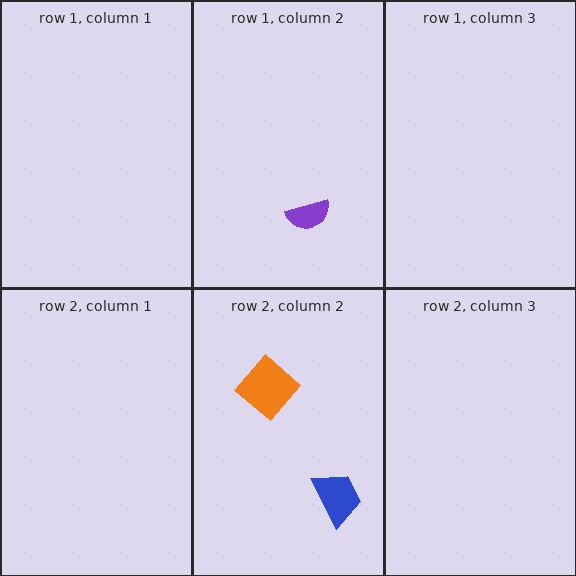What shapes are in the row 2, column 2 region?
The blue trapezoid, the orange diamond.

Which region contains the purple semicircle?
The row 1, column 2 region.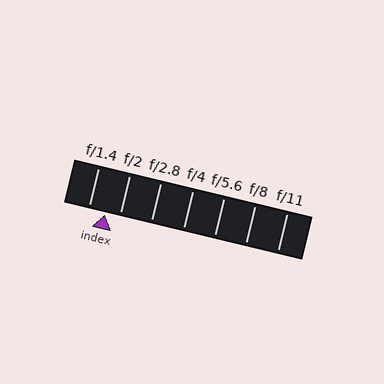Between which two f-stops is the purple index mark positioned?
The index mark is between f/1.4 and f/2.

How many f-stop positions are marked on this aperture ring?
There are 7 f-stop positions marked.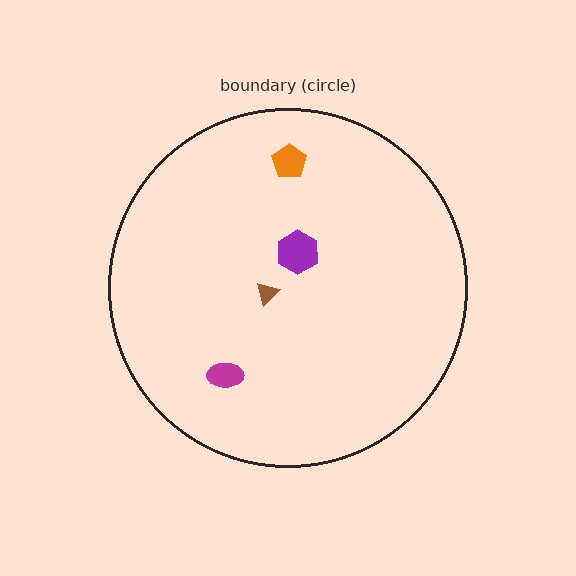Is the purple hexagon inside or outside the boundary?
Inside.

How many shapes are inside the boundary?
4 inside, 0 outside.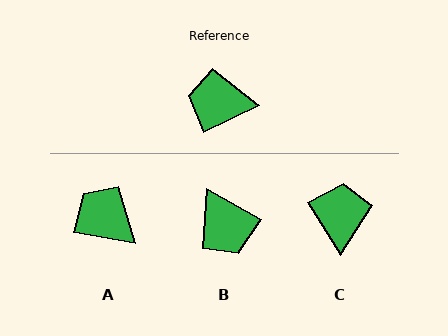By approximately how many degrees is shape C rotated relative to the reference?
Approximately 85 degrees clockwise.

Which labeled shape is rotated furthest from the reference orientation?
B, about 124 degrees away.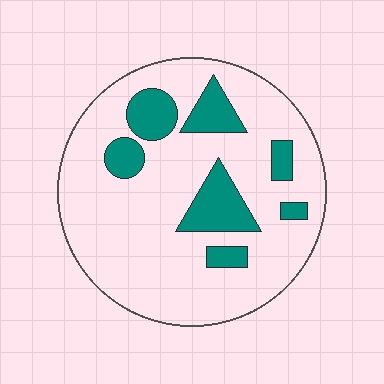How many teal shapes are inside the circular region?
7.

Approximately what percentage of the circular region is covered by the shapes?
Approximately 20%.